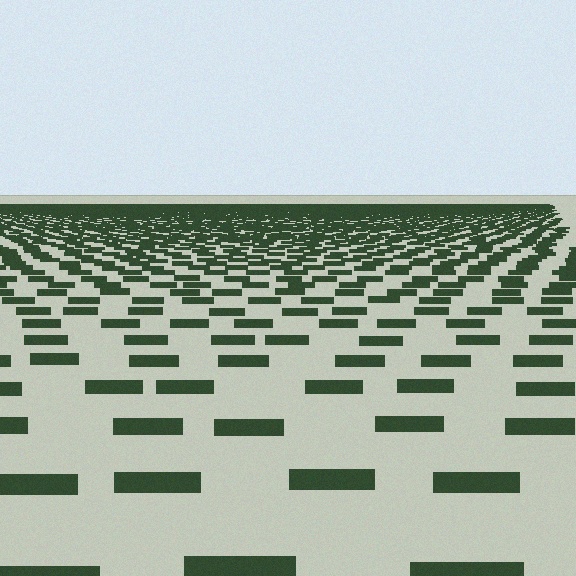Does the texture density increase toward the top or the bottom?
Density increases toward the top.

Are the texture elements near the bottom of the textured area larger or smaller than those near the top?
Larger. Near the bottom, elements are closer to the viewer and appear at a bigger on-screen size.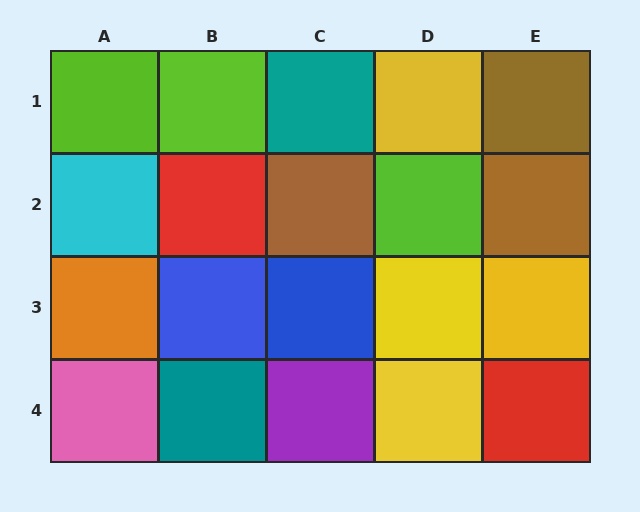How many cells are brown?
3 cells are brown.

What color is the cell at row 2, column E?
Brown.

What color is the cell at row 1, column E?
Brown.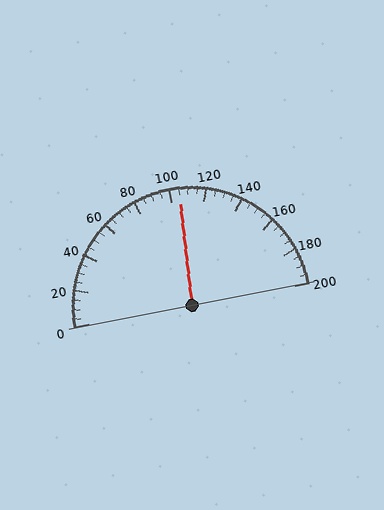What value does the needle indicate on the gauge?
The needle indicates approximately 105.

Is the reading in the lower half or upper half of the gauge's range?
The reading is in the upper half of the range (0 to 200).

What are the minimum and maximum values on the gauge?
The gauge ranges from 0 to 200.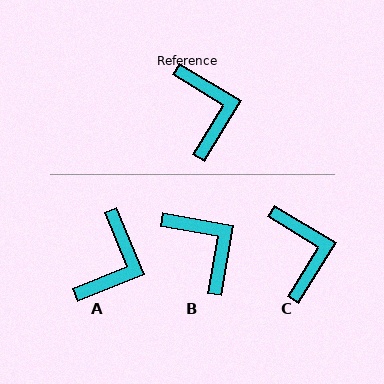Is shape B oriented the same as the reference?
No, it is off by about 22 degrees.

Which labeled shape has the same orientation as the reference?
C.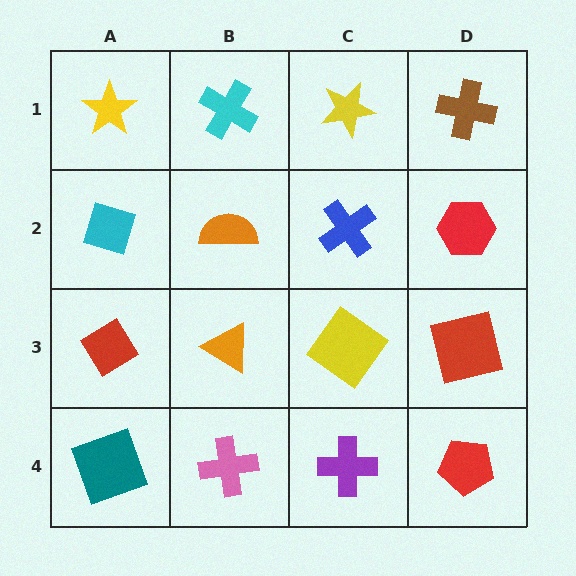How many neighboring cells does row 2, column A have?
3.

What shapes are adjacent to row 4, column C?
A yellow diamond (row 3, column C), a pink cross (row 4, column B), a red pentagon (row 4, column D).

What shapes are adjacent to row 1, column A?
A cyan diamond (row 2, column A), a cyan cross (row 1, column B).